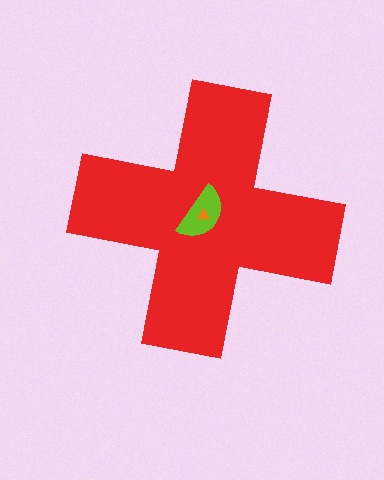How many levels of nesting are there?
3.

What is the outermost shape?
The red cross.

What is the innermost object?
The orange triangle.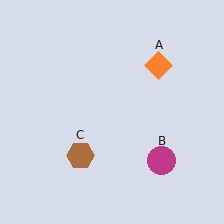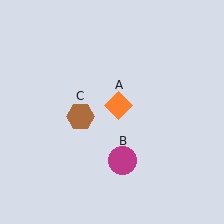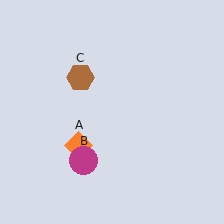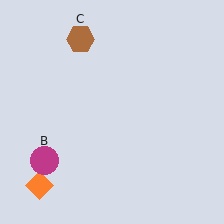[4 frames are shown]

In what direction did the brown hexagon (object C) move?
The brown hexagon (object C) moved up.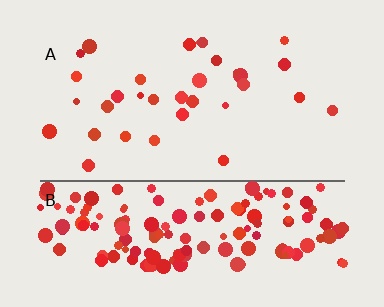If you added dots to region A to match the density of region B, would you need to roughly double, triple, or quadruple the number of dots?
Approximately quadruple.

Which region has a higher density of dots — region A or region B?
B (the bottom).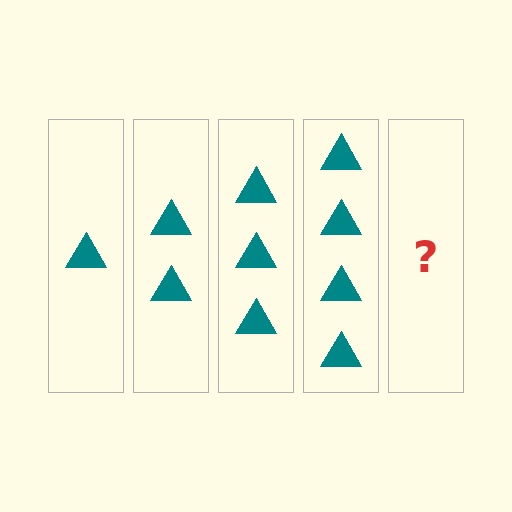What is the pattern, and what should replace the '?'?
The pattern is that each step adds one more triangle. The '?' should be 5 triangles.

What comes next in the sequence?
The next element should be 5 triangles.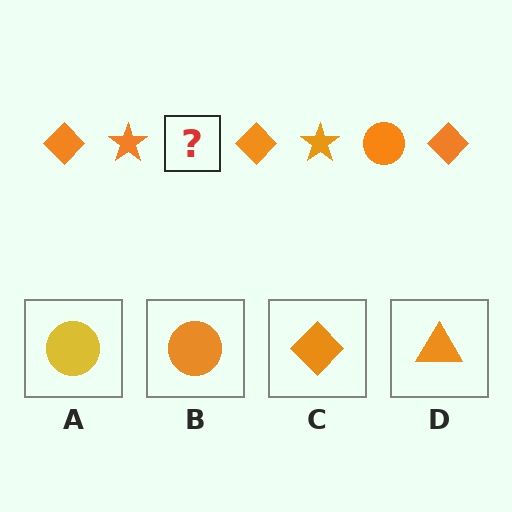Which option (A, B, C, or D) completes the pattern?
B.